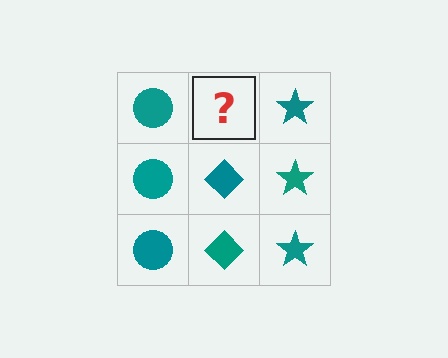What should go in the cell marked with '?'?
The missing cell should contain a teal diamond.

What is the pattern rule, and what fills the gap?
The rule is that each column has a consistent shape. The gap should be filled with a teal diamond.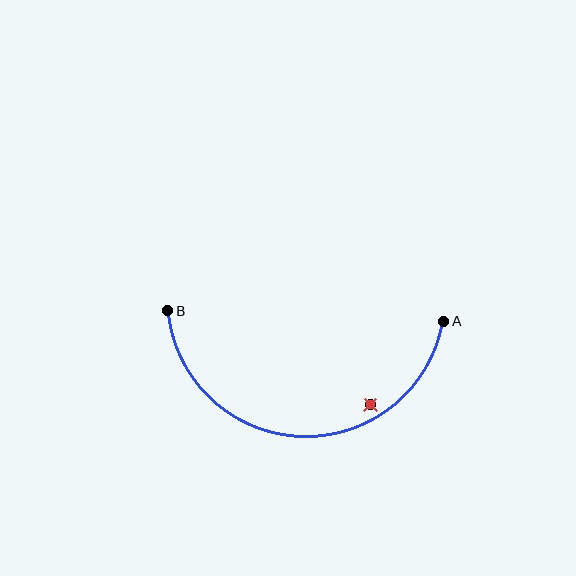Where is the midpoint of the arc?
The arc midpoint is the point on the curve farthest from the straight line joining A and B. It sits below that line.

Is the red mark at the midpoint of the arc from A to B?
No — the red mark does not lie on the arc at all. It sits slightly inside the curve.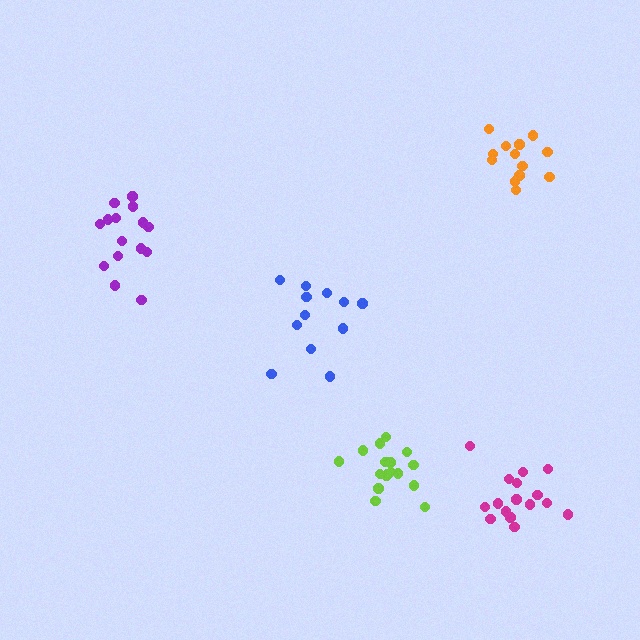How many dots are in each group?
Group 1: 12 dots, Group 2: 16 dots, Group 3: 15 dots, Group 4: 13 dots, Group 5: 17 dots (73 total).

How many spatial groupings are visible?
There are 5 spatial groupings.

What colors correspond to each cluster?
The clusters are colored: blue, magenta, purple, orange, lime.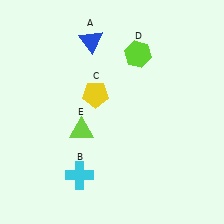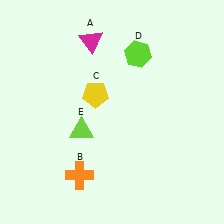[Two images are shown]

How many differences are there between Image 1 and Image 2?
There are 2 differences between the two images.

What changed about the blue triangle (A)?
In Image 1, A is blue. In Image 2, it changed to magenta.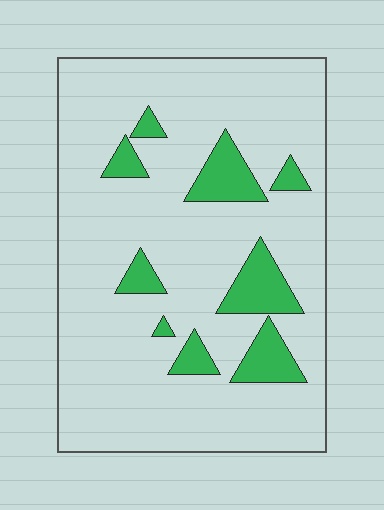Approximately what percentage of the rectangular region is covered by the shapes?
Approximately 15%.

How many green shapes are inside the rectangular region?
9.